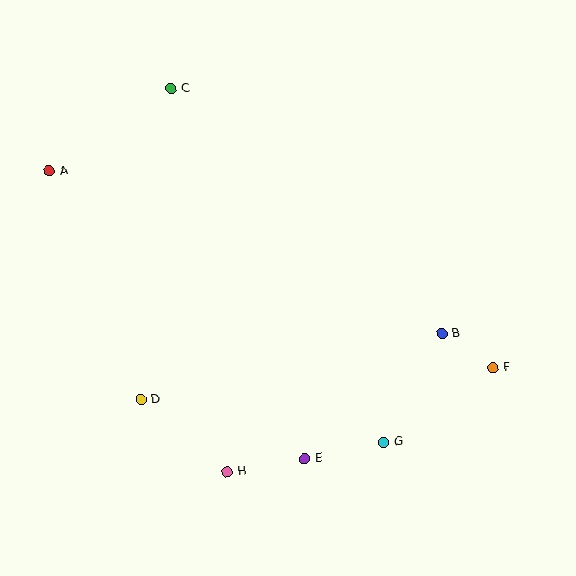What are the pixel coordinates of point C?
Point C is at (171, 89).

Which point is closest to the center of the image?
Point B at (442, 334) is closest to the center.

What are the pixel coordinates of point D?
Point D is at (141, 399).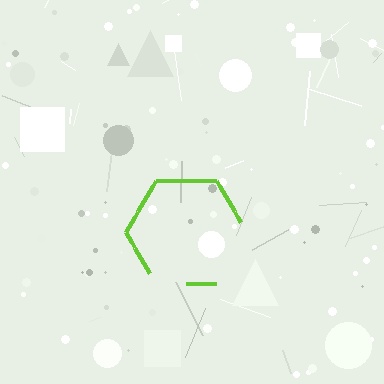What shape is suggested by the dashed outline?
The dashed outline suggests a hexagon.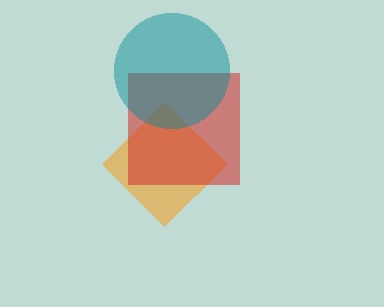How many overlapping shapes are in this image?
There are 3 overlapping shapes in the image.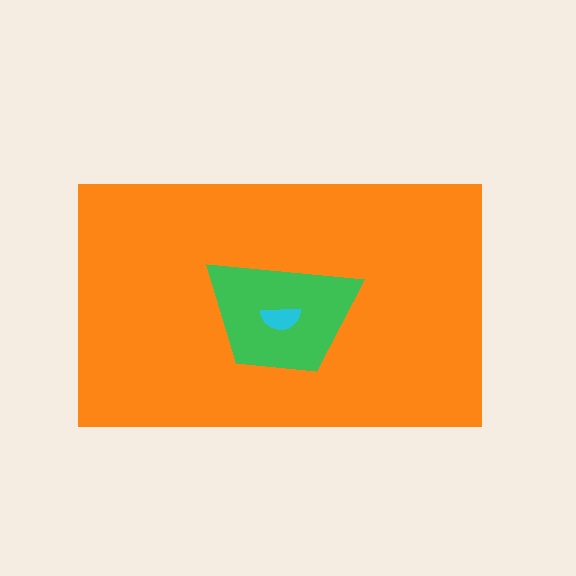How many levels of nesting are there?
3.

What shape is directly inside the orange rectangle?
The green trapezoid.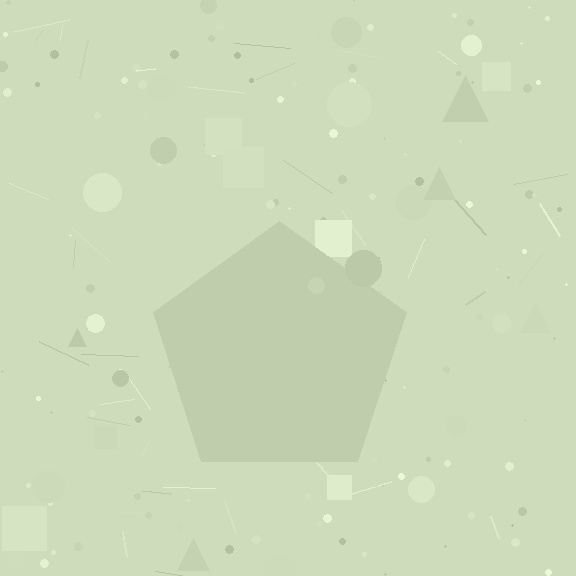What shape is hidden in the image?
A pentagon is hidden in the image.